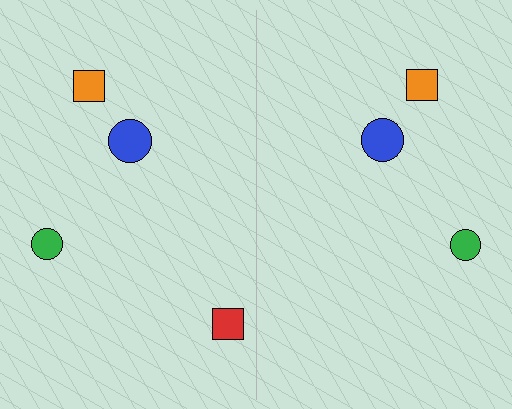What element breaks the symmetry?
A red square is missing from the right side.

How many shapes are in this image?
There are 7 shapes in this image.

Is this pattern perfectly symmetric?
No, the pattern is not perfectly symmetric. A red square is missing from the right side.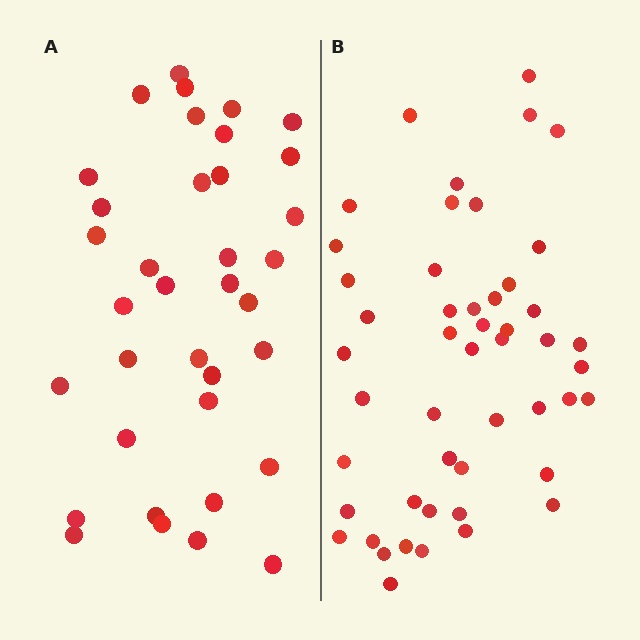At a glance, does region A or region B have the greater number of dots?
Region B (the right region) has more dots.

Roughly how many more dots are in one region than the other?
Region B has approximately 15 more dots than region A.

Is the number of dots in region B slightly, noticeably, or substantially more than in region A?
Region B has noticeably more, but not dramatically so. The ratio is roughly 1.4 to 1.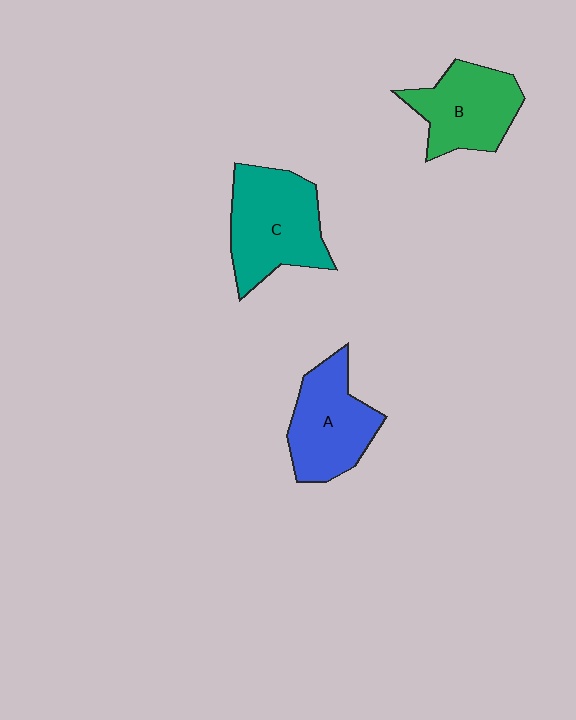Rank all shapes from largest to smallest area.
From largest to smallest: C (teal), A (blue), B (green).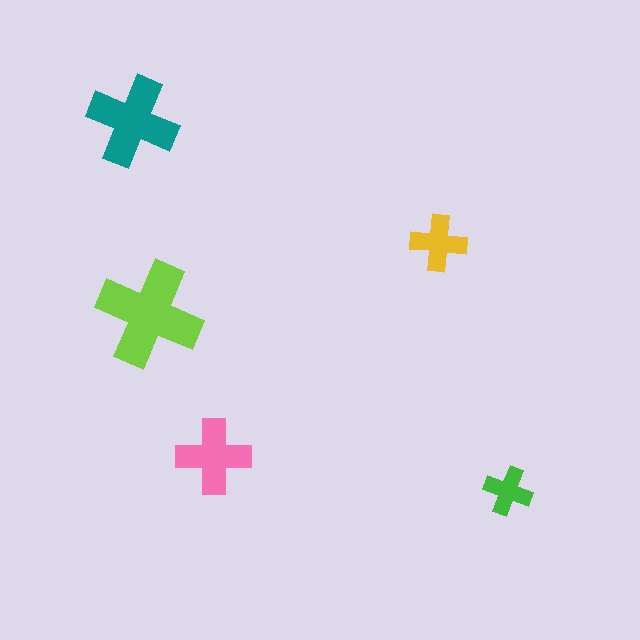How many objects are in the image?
There are 5 objects in the image.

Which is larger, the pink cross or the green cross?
The pink one.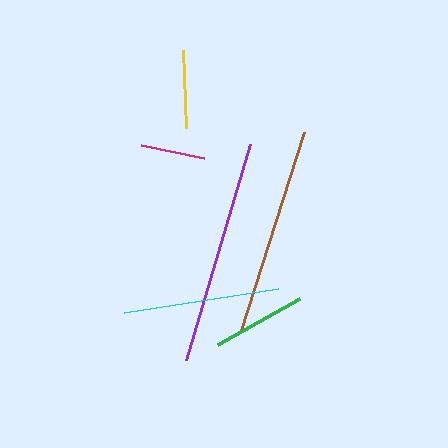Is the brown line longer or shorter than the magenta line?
The brown line is longer than the magenta line.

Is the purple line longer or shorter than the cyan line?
The purple line is longer than the cyan line.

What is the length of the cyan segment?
The cyan segment is approximately 156 pixels long.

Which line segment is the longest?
The purple line is the longest at approximately 226 pixels.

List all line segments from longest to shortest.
From longest to shortest: purple, brown, cyan, green, yellow, magenta.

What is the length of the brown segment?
The brown segment is approximately 211 pixels long.